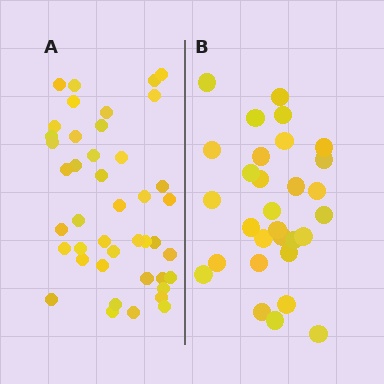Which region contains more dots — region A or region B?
Region A (the left region) has more dots.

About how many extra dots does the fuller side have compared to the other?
Region A has approximately 15 more dots than region B.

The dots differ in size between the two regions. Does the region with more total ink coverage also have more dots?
No. Region B has more total ink coverage because its dots are larger, but region A actually contains more individual dots. Total area can be misleading — the number of items is what matters here.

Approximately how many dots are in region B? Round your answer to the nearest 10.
About 30 dots.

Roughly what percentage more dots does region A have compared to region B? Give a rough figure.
About 45% more.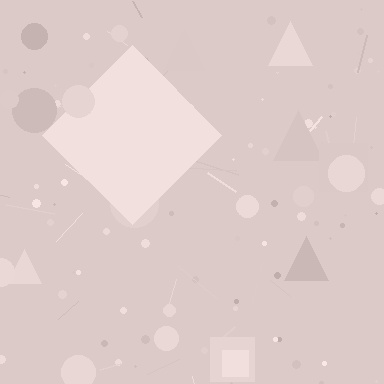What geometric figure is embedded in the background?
A diamond is embedded in the background.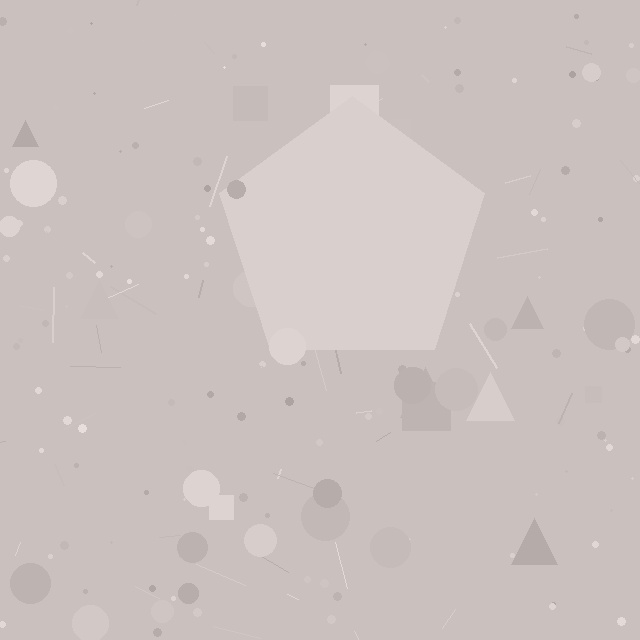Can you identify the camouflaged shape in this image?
The camouflaged shape is a pentagon.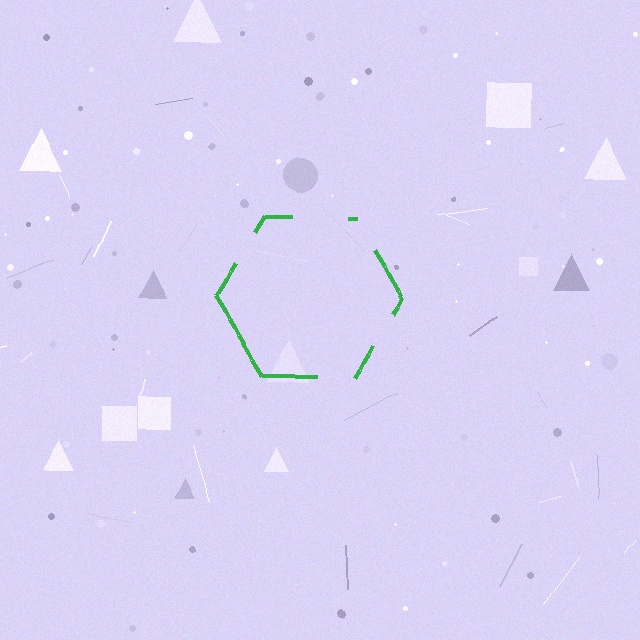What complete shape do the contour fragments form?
The contour fragments form a hexagon.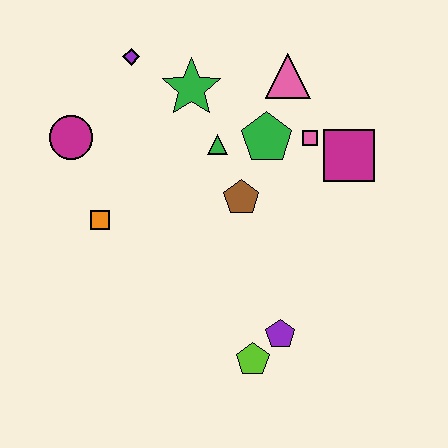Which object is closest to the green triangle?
The green pentagon is closest to the green triangle.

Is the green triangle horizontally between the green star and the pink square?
Yes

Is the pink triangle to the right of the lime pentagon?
Yes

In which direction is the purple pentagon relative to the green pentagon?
The purple pentagon is below the green pentagon.